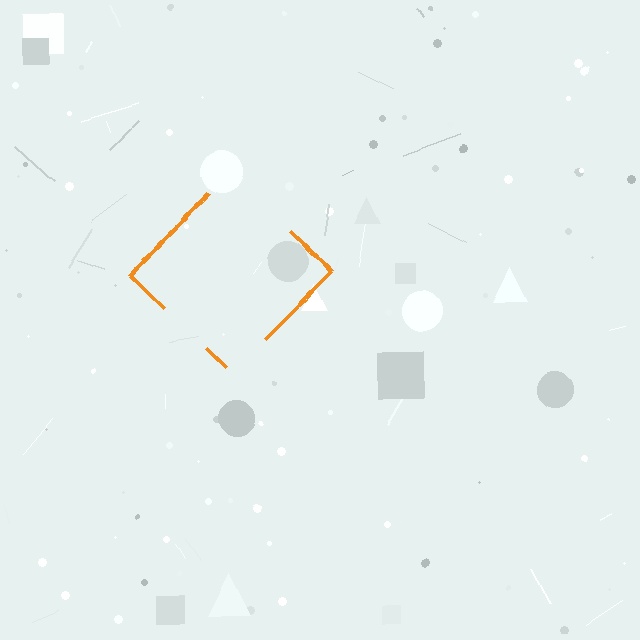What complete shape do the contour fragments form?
The contour fragments form a diamond.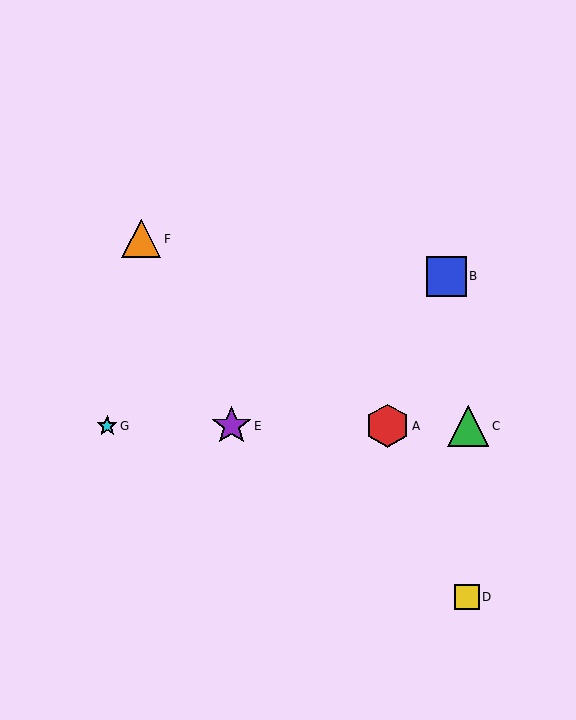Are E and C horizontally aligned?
Yes, both are at y≈426.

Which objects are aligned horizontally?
Objects A, C, E, G are aligned horizontally.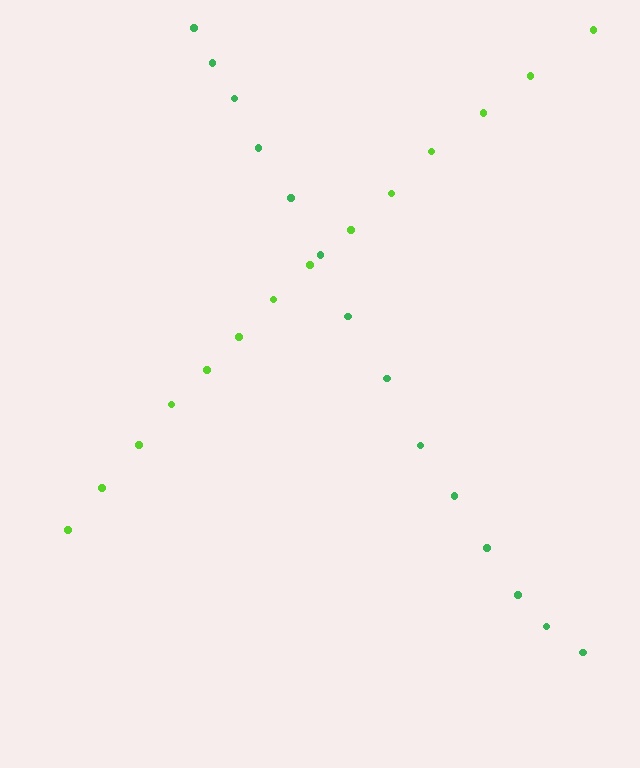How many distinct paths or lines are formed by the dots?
There are 2 distinct paths.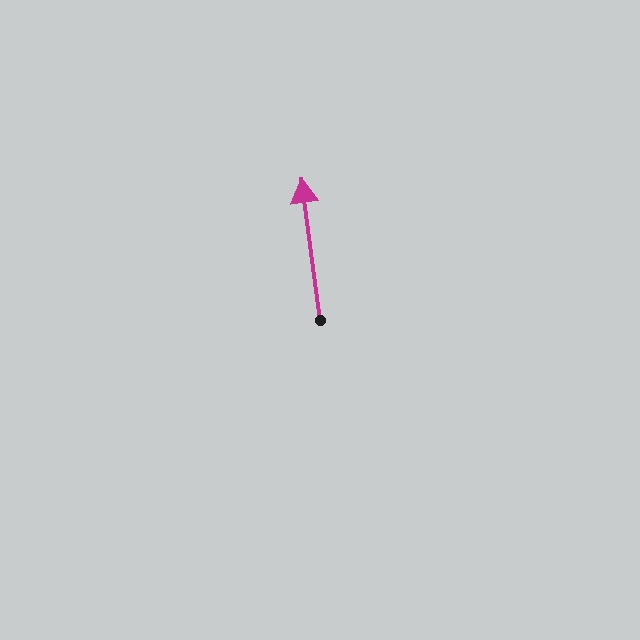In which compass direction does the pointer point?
North.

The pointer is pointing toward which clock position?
Roughly 12 o'clock.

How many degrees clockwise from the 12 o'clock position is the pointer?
Approximately 352 degrees.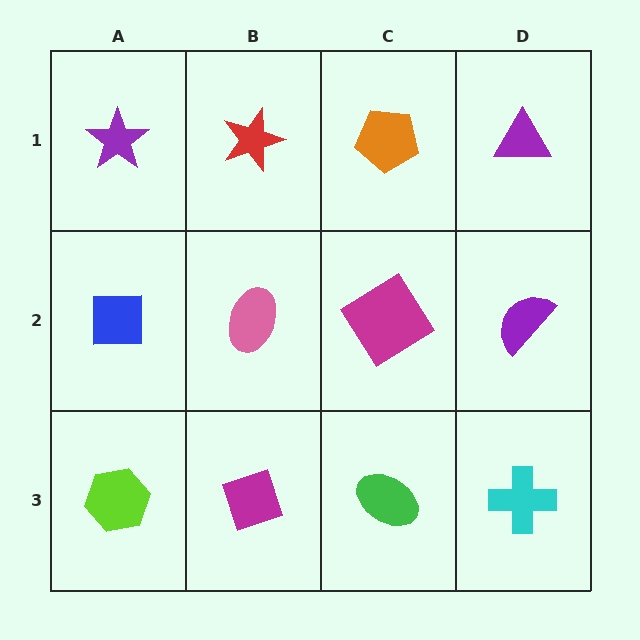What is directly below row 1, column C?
A magenta diamond.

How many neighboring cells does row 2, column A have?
3.